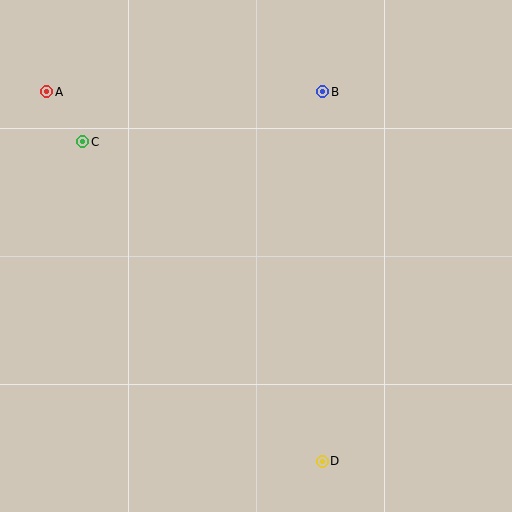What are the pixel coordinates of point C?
Point C is at (83, 142).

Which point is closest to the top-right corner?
Point B is closest to the top-right corner.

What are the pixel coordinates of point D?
Point D is at (322, 461).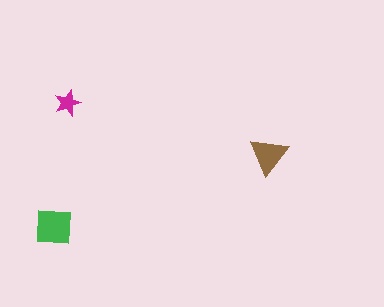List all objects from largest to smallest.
The green square, the brown triangle, the magenta star.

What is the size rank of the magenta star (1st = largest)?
3rd.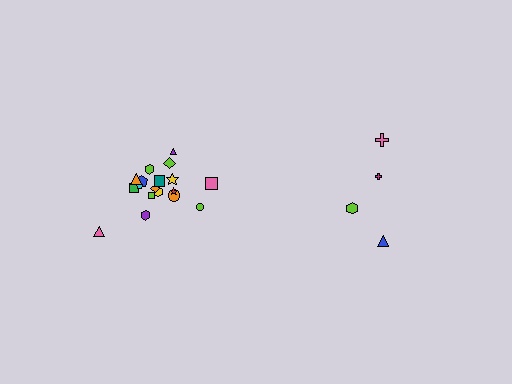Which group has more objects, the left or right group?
The left group.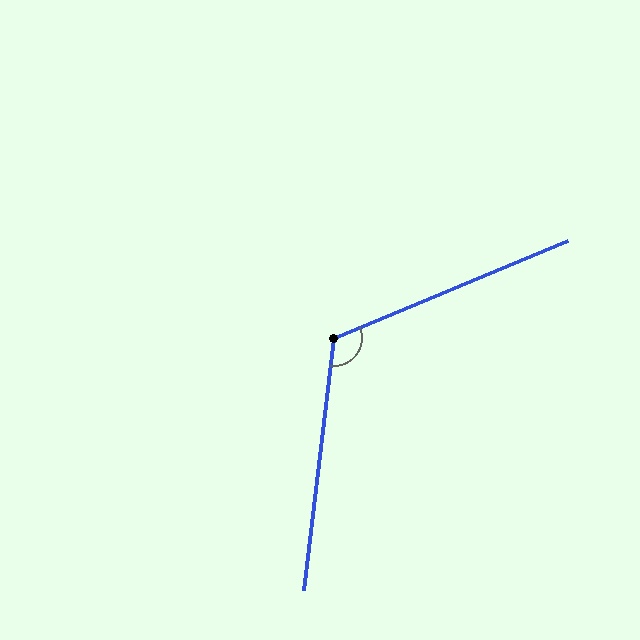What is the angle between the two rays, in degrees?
Approximately 119 degrees.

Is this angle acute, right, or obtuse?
It is obtuse.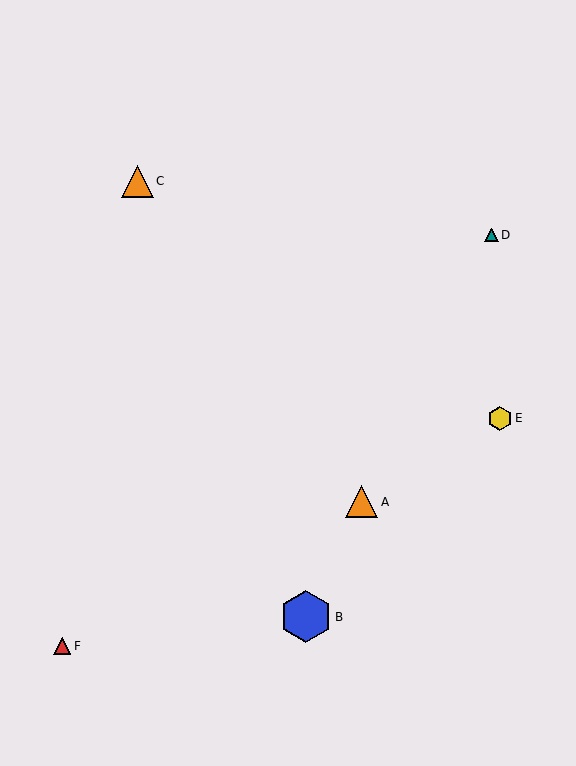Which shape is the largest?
The blue hexagon (labeled B) is the largest.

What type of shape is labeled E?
Shape E is a yellow hexagon.